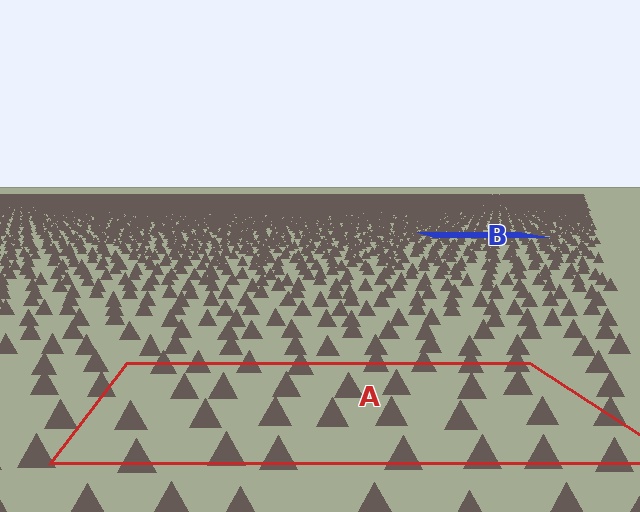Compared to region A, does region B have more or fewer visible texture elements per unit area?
Region B has more texture elements per unit area — they are packed more densely because it is farther away.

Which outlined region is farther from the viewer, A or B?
Region B is farther from the viewer — the texture elements inside it appear smaller and more densely packed.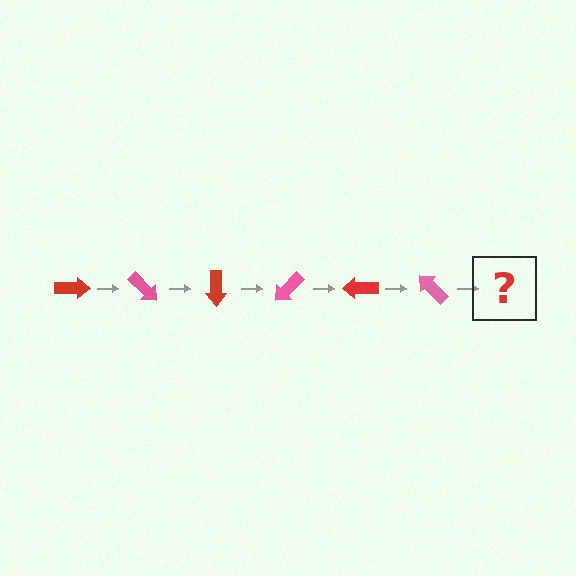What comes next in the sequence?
The next element should be a red arrow, rotated 270 degrees from the start.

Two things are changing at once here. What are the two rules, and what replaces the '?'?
The two rules are that it rotates 45 degrees each step and the color cycles through red and pink. The '?' should be a red arrow, rotated 270 degrees from the start.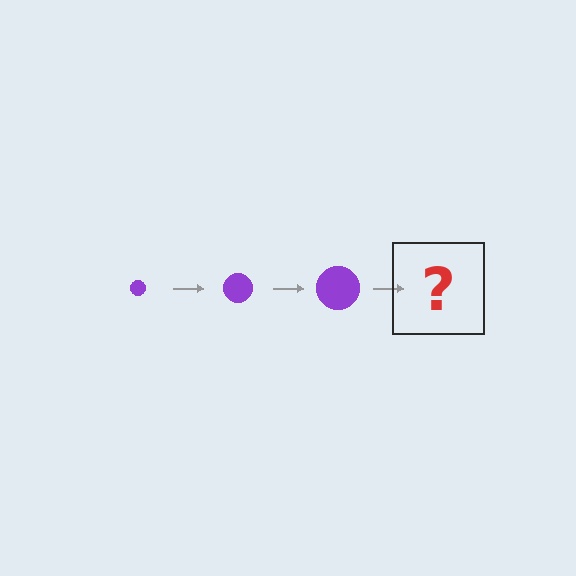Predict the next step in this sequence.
The next step is a purple circle, larger than the previous one.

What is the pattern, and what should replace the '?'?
The pattern is that the circle gets progressively larger each step. The '?' should be a purple circle, larger than the previous one.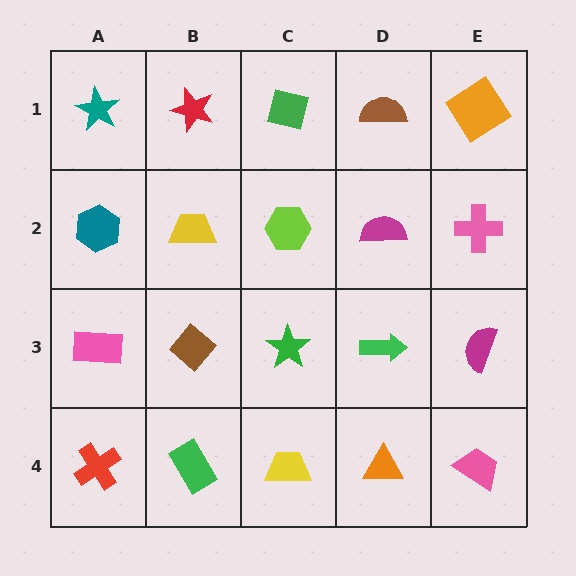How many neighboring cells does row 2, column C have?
4.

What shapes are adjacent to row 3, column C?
A lime hexagon (row 2, column C), a yellow trapezoid (row 4, column C), a brown diamond (row 3, column B), a green arrow (row 3, column D).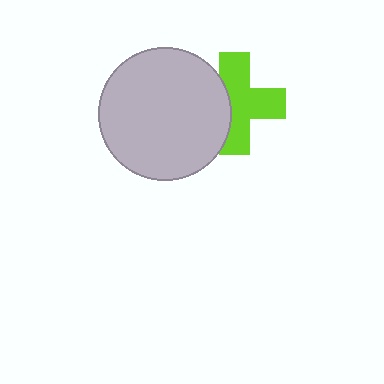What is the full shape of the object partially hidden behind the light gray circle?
The partially hidden object is a lime cross.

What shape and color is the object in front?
The object in front is a light gray circle.